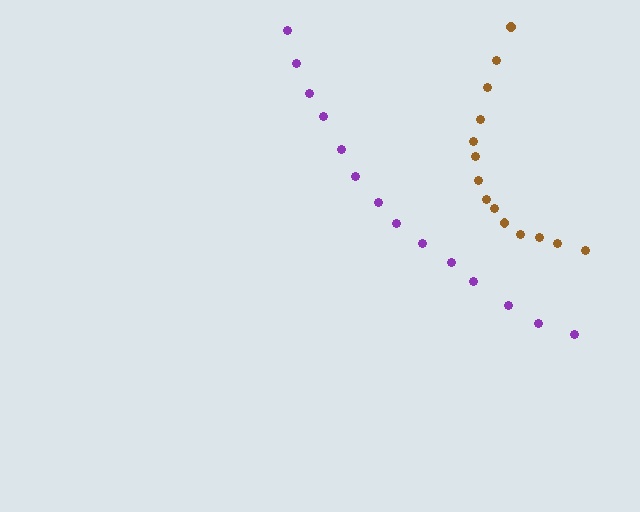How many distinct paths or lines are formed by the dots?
There are 2 distinct paths.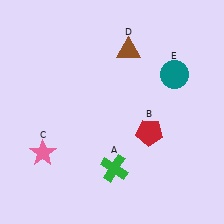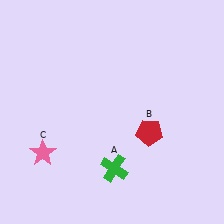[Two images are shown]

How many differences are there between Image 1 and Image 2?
There are 2 differences between the two images.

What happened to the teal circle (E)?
The teal circle (E) was removed in Image 2. It was in the top-right area of Image 1.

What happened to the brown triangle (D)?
The brown triangle (D) was removed in Image 2. It was in the top-right area of Image 1.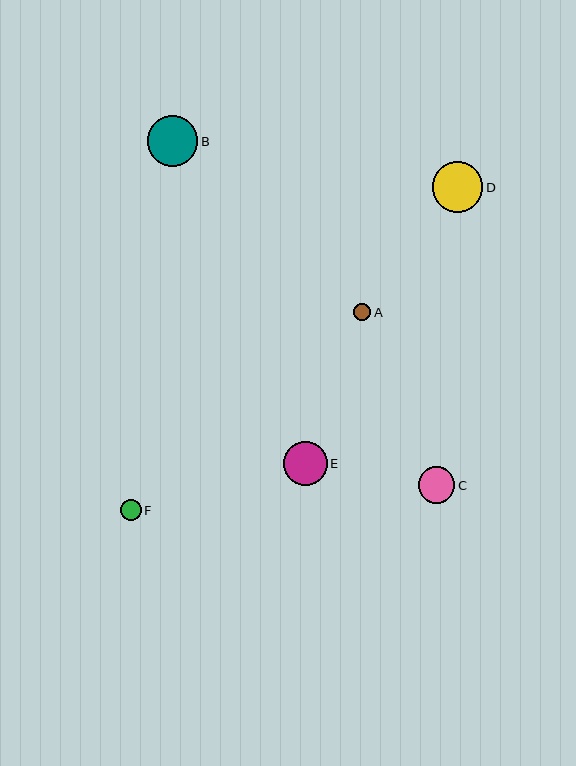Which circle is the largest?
Circle D is the largest with a size of approximately 51 pixels.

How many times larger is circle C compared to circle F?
Circle C is approximately 1.7 times the size of circle F.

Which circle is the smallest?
Circle A is the smallest with a size of approximately 17 pixels.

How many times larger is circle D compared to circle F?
Circle D is approximately 2.4 times the size of circle F.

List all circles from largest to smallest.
From largest to smallest: D, B, E, C, F, A.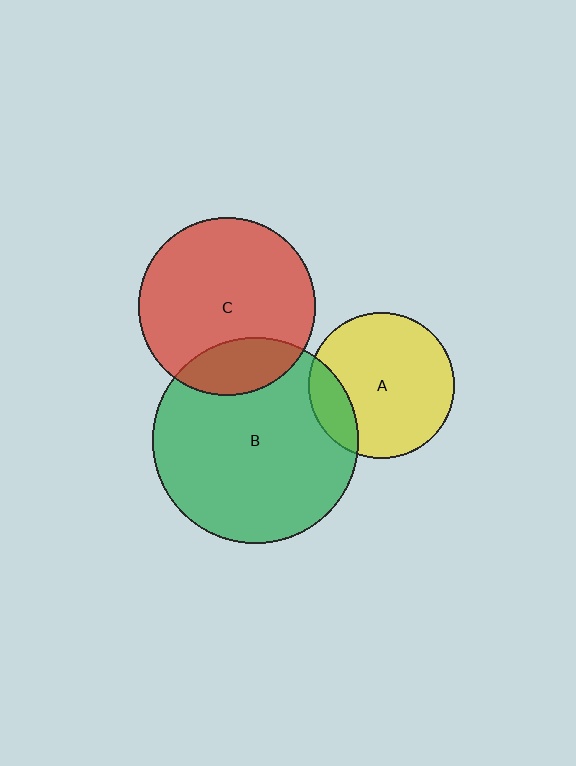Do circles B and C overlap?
Yes.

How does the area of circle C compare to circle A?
Approximately 1.5 times.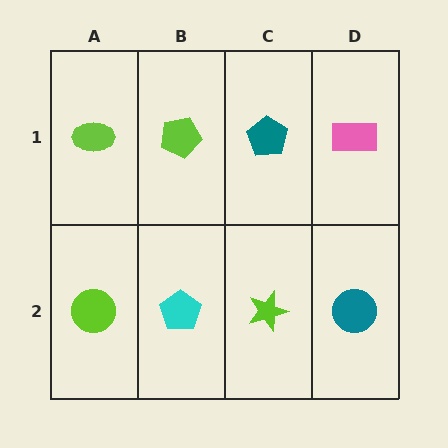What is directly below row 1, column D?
A teal circle.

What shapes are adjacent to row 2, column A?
A lime ellipse (row 1, column A), a cyan pentagon (row 2, column B).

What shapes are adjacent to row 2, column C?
A teal pentagon (row 1, column C), a cyan pentagon (row 2, column B), a teal circle (row 2, column D).